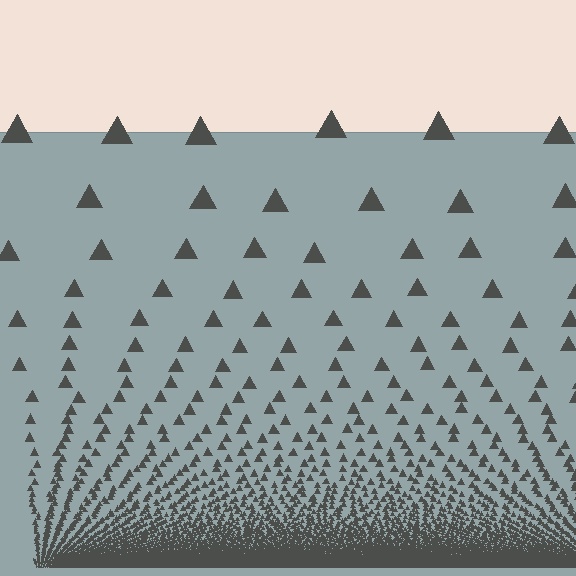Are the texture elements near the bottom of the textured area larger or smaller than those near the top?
Smaller. The gradient is inverted — elements near the bottom are smaller and denser.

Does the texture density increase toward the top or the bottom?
Density increases toward the bottom.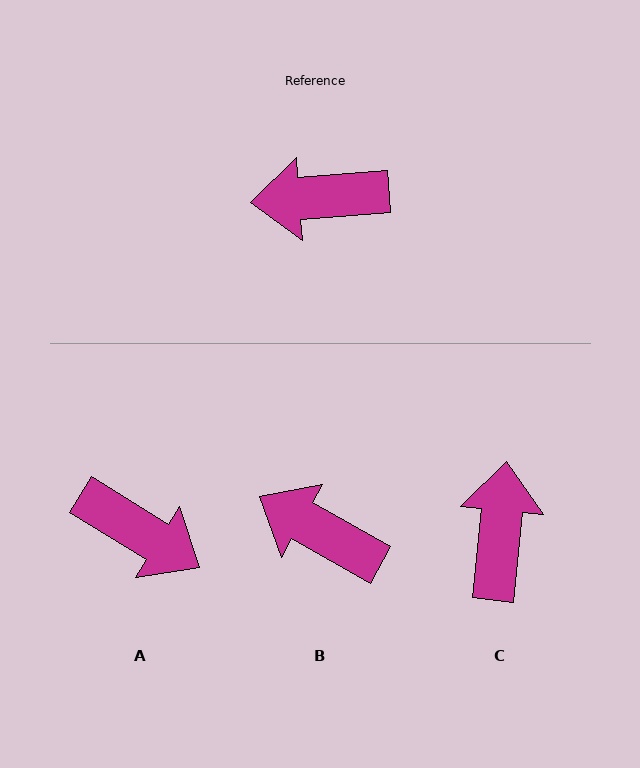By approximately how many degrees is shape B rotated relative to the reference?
Approximately 34 degrees clockwise.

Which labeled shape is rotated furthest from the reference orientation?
A, about 144 degrees away.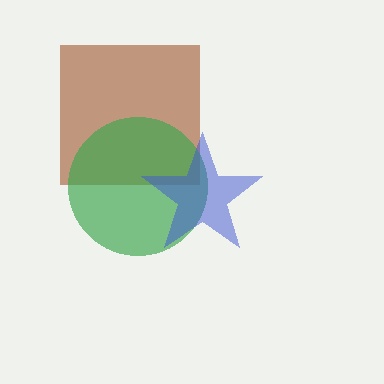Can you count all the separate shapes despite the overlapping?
Yes, there are 3 separate shapes.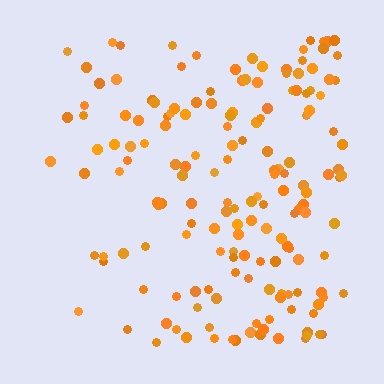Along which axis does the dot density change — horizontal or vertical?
Horizontal.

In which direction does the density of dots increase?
From left to right, with the right side densest.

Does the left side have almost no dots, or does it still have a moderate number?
Still a moderate number, just noticeably fewer than the right.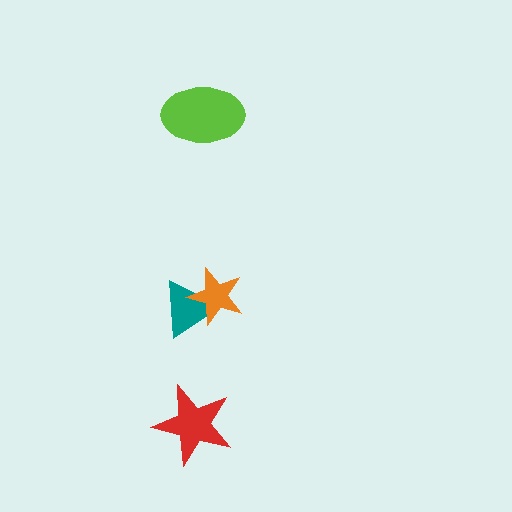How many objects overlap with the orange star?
1 object overlaps with the orange star.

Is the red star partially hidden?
No, no other shape covers it.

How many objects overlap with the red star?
0 objects overlap with the red star.